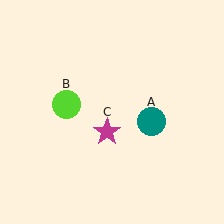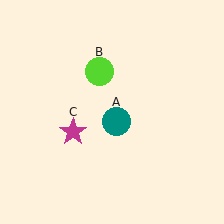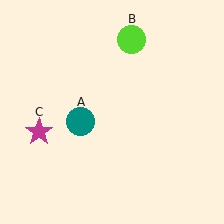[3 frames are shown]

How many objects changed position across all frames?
3 objects changed position: teal circle (object A), lime circle (object B), magenta star (object C).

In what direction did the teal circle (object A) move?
The teal circle (object A) moved left.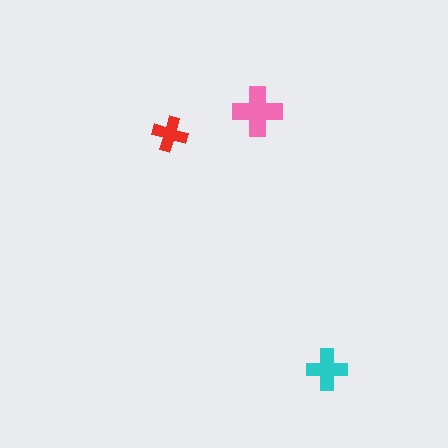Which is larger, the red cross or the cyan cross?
The cyan one.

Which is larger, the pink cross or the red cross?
The pink one.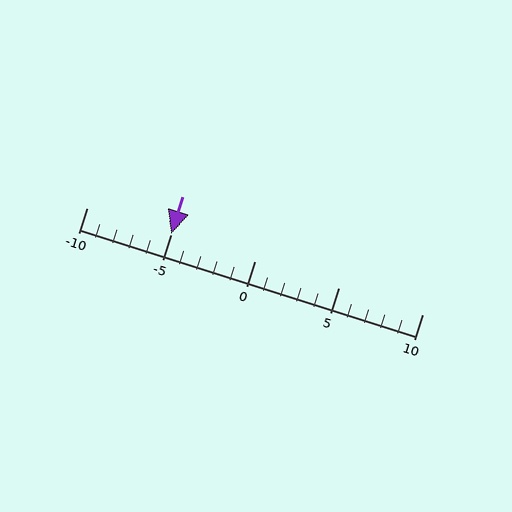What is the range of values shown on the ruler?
The ruler shows values from -10 to 10.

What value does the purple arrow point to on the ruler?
The purple arrow points to approximately -5.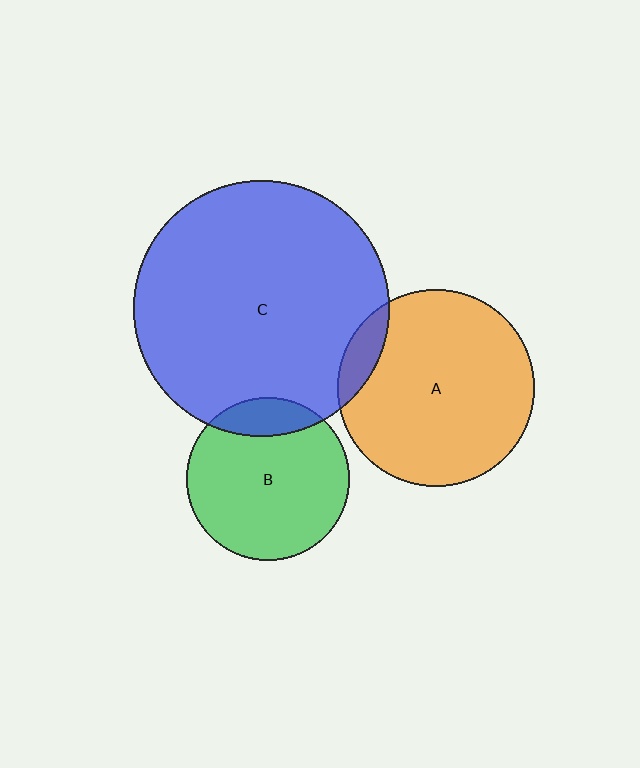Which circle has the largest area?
Circle C (blue).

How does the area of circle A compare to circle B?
Approximately 1.5 times.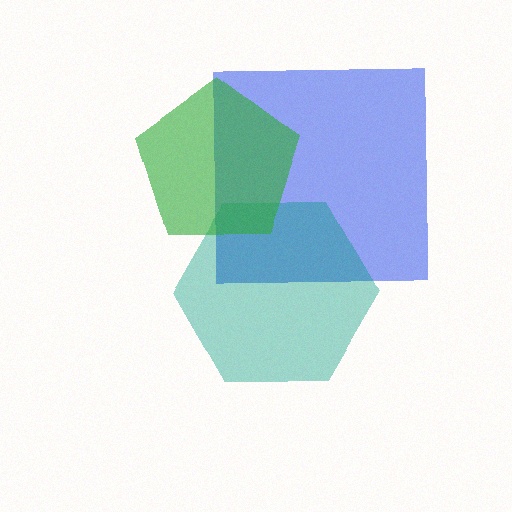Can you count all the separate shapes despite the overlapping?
Yes, there are 3 separate shapes.